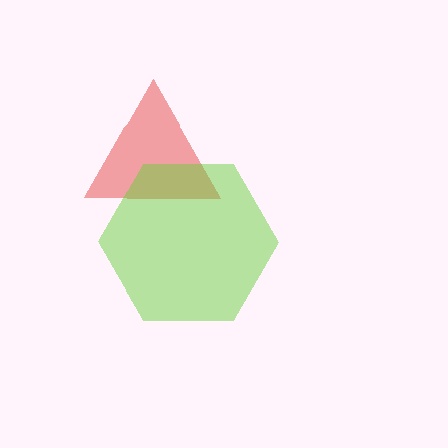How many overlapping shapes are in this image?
There are 2 overlapping shapes in the image.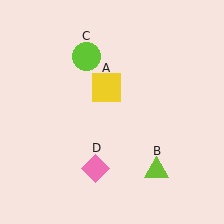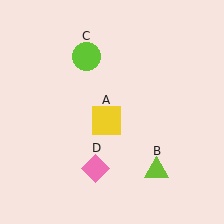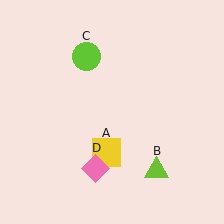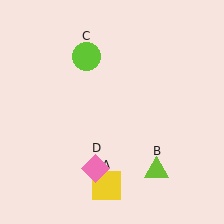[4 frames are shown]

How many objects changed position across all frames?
1 object changed position: yellow square (object A).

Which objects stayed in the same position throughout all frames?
Lime triangle (object B) and lime circle (object C) and pink diamond (object D) remained stationary.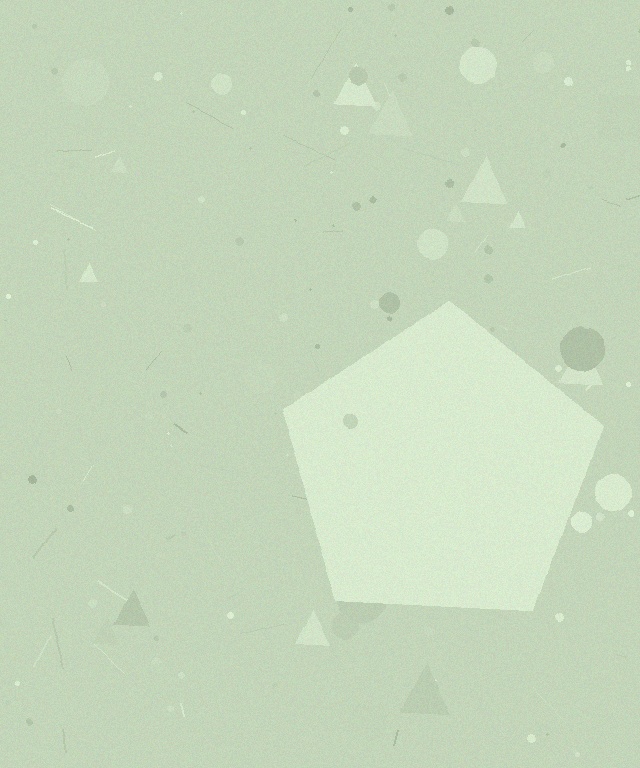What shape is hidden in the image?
A pentagon is hidden in the image.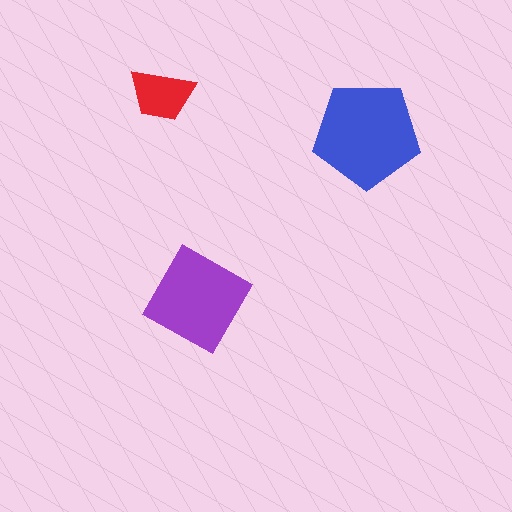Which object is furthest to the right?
The blue pentagon is rightmost.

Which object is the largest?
The blue pentagon.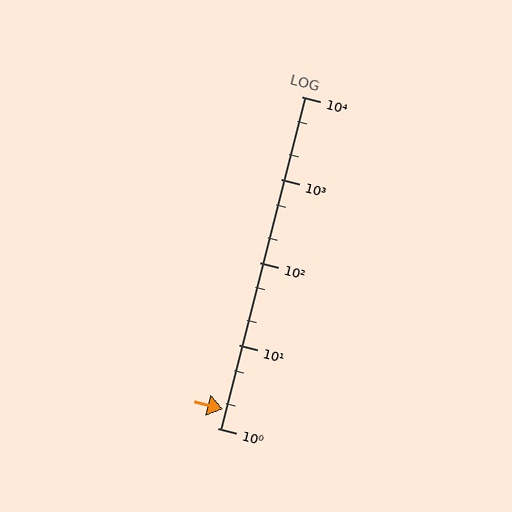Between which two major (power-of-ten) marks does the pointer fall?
The pointer is between 1 and 10.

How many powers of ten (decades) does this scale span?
The scale spans 4 decades, from 1 to 10000.